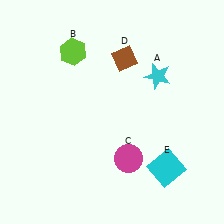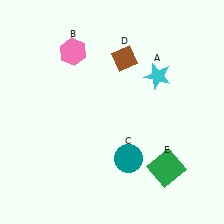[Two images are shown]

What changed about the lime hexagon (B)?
In Image 1, B is lime. In Image 2, it changed to pink.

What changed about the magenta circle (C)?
In Image 1, C is magenta. In Image 2, it changed to teal.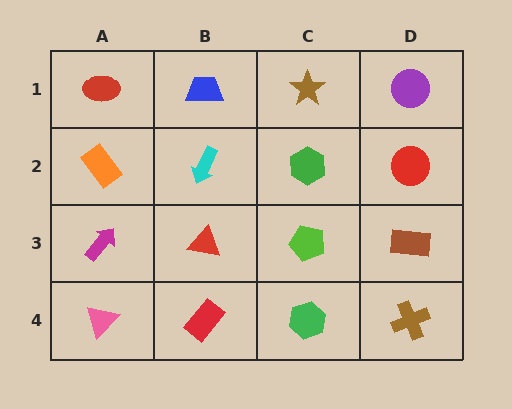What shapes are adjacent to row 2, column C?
A brown star (row 1, column C), a lime pentagon (row 3, column C), a cyan arrow (row 2, column B), a red circle (row 2, column D).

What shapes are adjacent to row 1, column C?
A green hexagon (row 2, column C), a blue trapezoid (row 1, column B), a purple circle (row 1, column D).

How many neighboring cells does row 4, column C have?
3.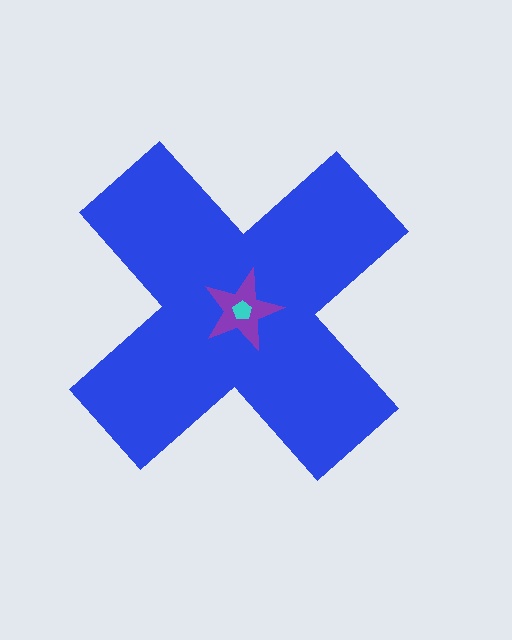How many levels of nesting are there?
3.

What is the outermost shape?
The blue cross.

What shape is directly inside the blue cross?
The purple star.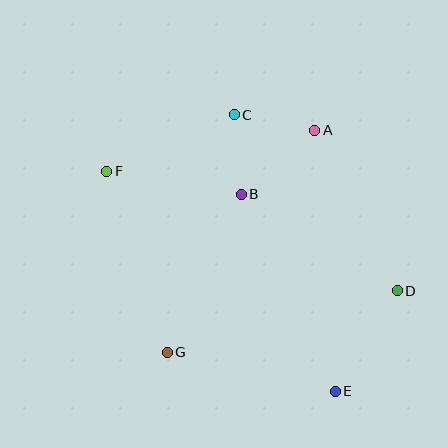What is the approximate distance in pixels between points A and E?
The distance between A and E is approximately 262 pixels.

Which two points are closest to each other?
Points B and C are closest to each other.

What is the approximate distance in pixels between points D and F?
The distance between D and F is approximately 314 pixels.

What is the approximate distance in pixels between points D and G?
The distance between D and G is approximately 238 pixels.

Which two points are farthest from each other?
Points E and F are farthest from each other.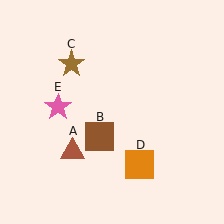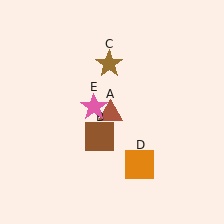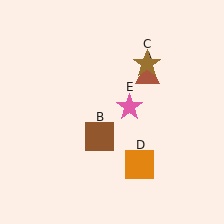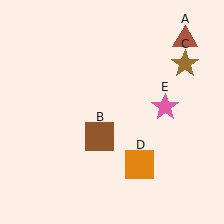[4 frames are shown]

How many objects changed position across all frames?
3 objects changed position: brown triangle (object A), brown star (object C), pink star (object E).